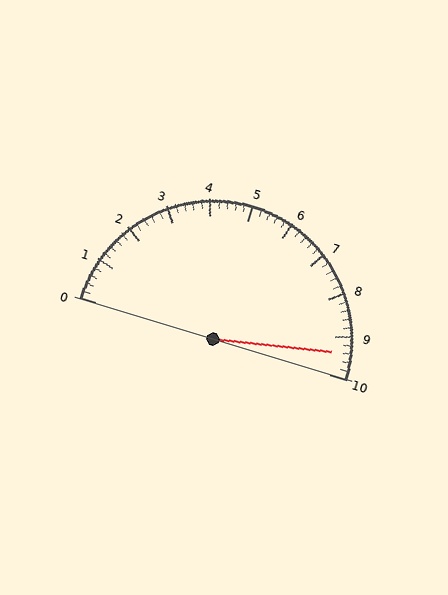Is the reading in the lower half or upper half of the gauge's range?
The reading is in the upper half of the range (0 to 10).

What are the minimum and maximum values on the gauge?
The gauge ranges from 0 to 10.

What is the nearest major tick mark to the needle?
The nearest major tick mark is 9.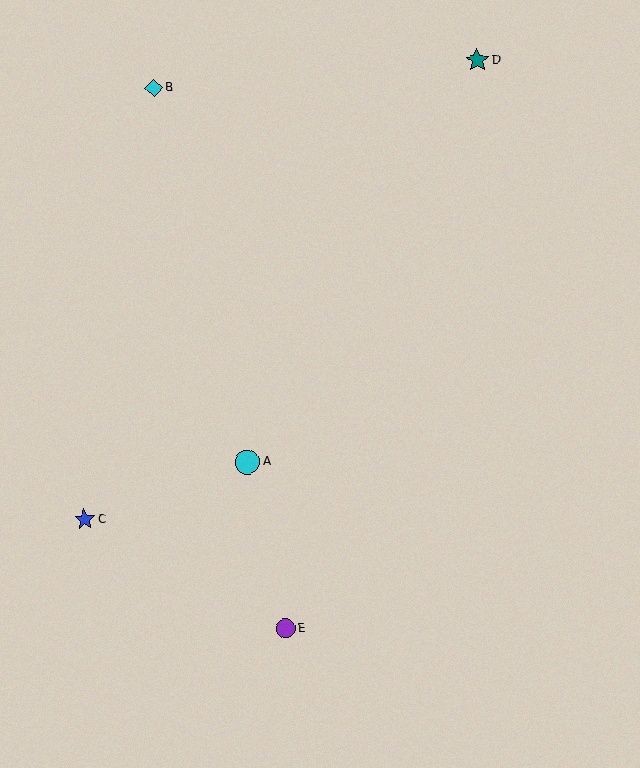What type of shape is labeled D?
Shape D is a teal star.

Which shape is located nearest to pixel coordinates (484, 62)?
The teal star (labeled D) at (477, 60) is nearest to that location.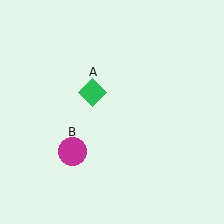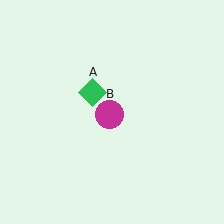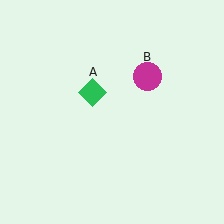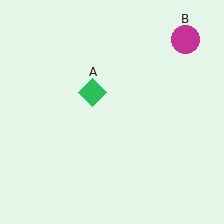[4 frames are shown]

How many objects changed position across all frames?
1 object changed position: magenta circle (object B).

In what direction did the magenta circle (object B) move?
The magenta circle (object B) moved up and to the right.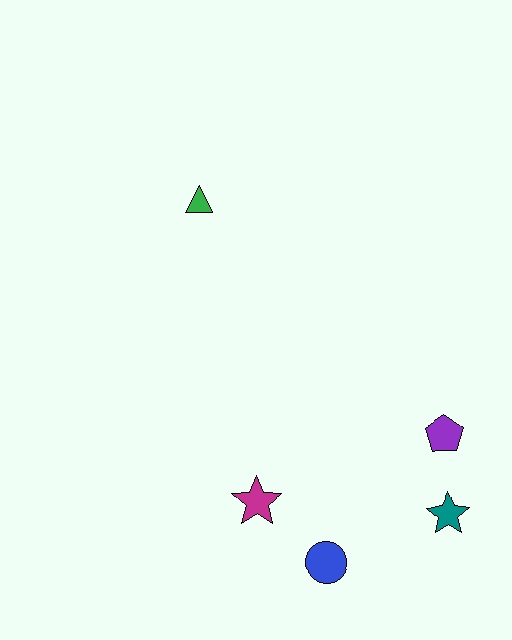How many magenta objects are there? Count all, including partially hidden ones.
There is 1 magenta object.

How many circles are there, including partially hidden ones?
There is 1 circle.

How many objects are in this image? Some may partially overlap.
There are 5 objects.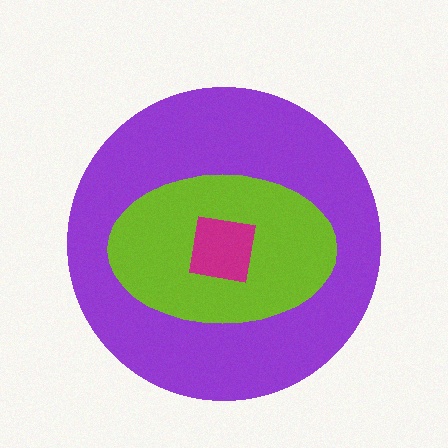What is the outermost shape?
The purple circle.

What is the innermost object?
The magenta square.